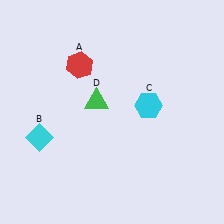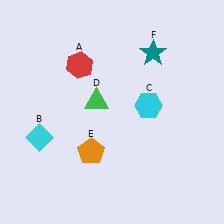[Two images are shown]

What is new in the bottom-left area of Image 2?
An orange pentagon (E) was added in the bottom-left area of Image 2.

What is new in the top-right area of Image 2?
A teal star (F) was added in the top-right area of Image 2.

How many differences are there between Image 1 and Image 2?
There are 2 differences between the two images.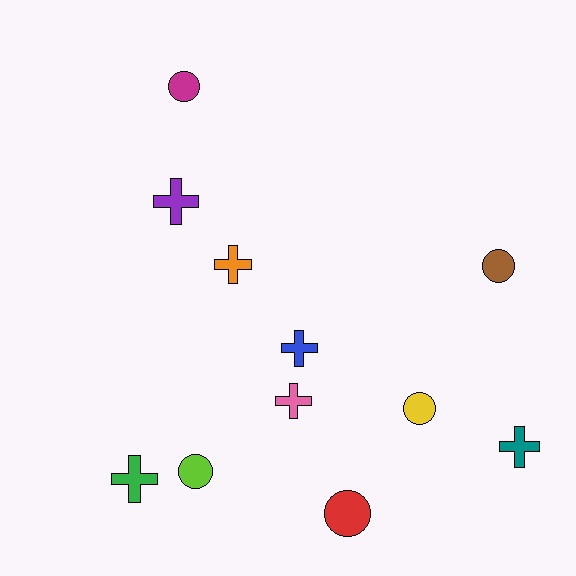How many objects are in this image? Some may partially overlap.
There are 11 objects.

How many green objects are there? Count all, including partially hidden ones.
There is 1 green object.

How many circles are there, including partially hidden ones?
There are 5 circles.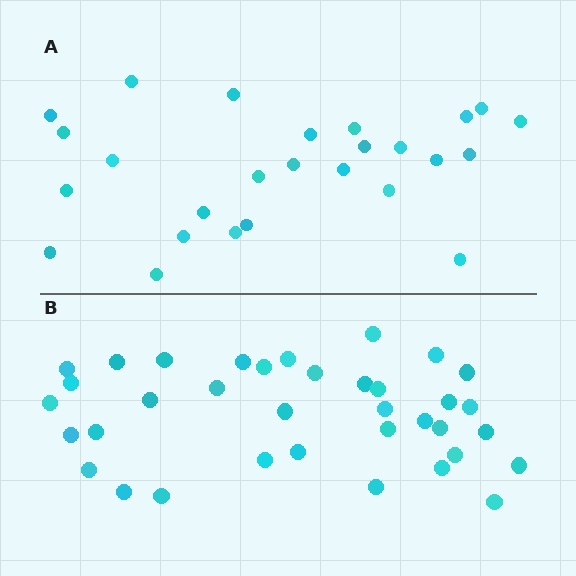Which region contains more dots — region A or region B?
Region B (the bottom region) has more dots.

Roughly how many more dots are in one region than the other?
Region B has roughly 10 or so more dots than region A.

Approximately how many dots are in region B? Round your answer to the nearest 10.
About 40 dots. (The exact count is 36, which rounds to 40.)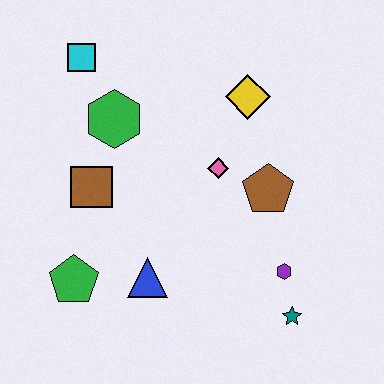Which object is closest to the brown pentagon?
The pink diamond is closest to the brown pentagon.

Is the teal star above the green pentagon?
No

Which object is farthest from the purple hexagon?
The cyan square is farthest from the purple hexagon.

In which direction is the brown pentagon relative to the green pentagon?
The brown pentagon is to the right of the green pentagon.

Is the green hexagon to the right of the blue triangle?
No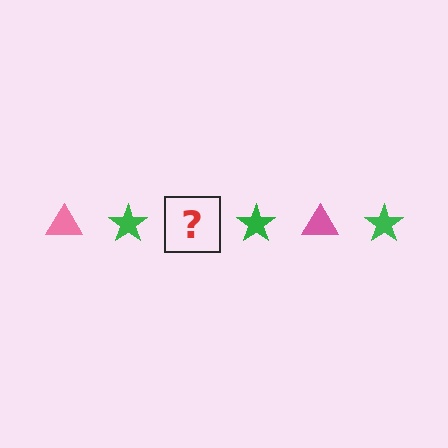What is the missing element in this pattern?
The missing element is a pink triangle.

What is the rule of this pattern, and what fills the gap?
The rule is that the pattern alternates between pink triangle and green star. The gap should be filled with a pink triangle.